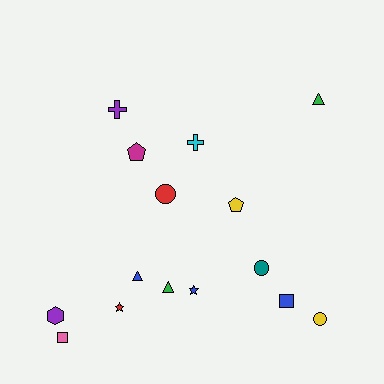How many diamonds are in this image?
There are no diamonds.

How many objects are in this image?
There are 15 objects.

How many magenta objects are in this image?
There is 1 magenta object.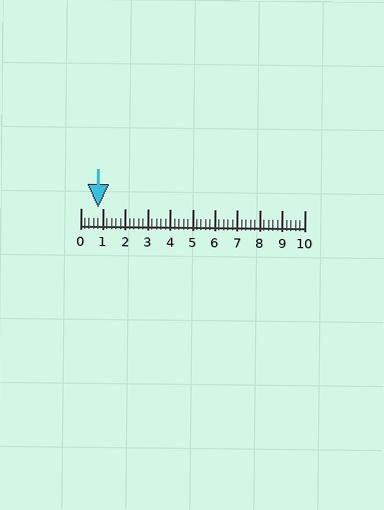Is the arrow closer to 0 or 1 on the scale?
The arrow is closer to 1.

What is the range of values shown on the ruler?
The ruler shows values from 0 to 10.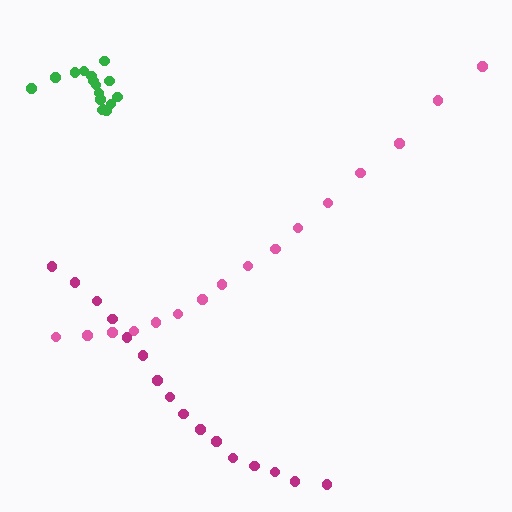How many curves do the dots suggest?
There are 3 distinct paths.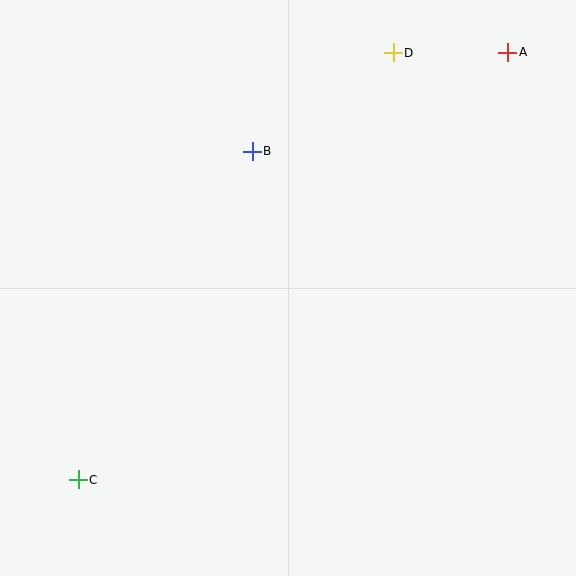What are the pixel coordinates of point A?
Point A is at (508, 52).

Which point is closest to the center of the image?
Point B at (252, 151) is closest to the center.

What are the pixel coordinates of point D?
Point D is at (393, 53).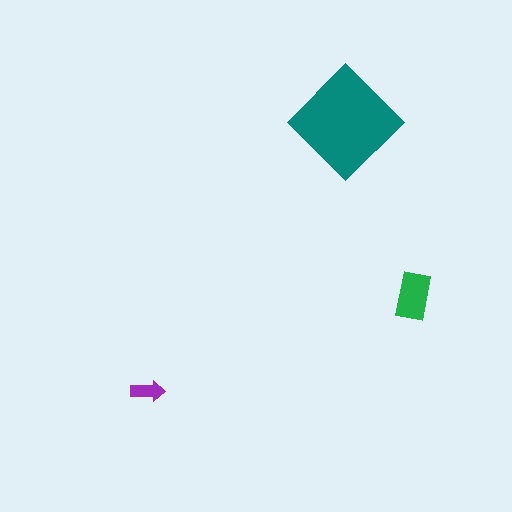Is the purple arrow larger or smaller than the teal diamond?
Smaller.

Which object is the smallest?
The purple arrow.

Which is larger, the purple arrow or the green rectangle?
The green rectangle.